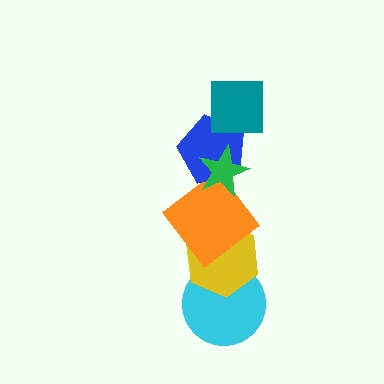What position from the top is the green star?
The green star is 2nd from the top.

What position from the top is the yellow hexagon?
The yellow hexagon is 5th from the top.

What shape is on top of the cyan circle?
The yellow hexagon is on top of the cyan circle.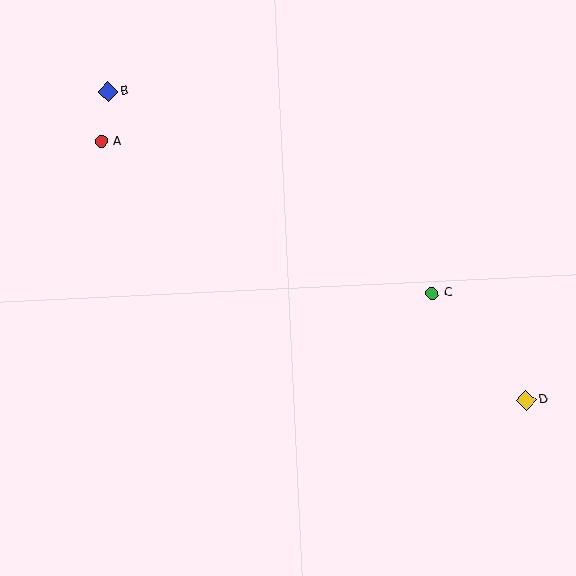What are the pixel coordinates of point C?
Point C is at (432, 293).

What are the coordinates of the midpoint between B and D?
The midpoint between B and D is at (317, 246).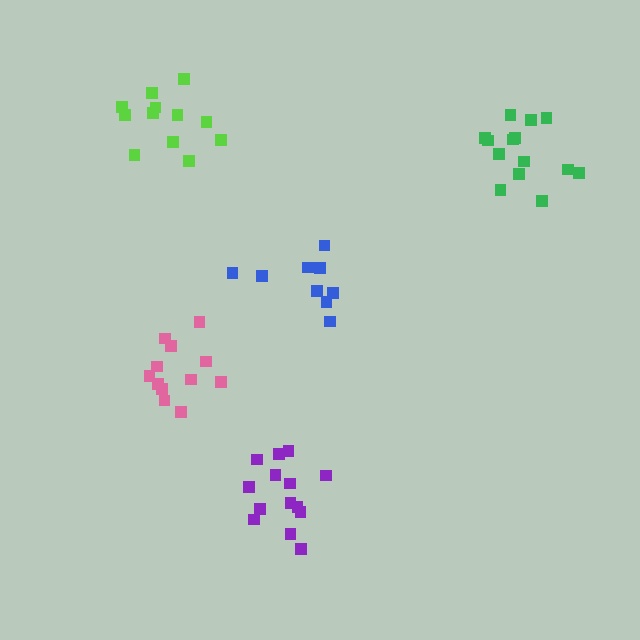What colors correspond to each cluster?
The clusters are colored: blue, pink, purple, lime, green.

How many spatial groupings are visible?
There are 5 spatial groupings.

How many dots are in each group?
Group 1: 9 dots, Group 2: 12 dots, Group 3: 14 dots, Group 4: 12 dots, Group 5: 14 dots (61 total).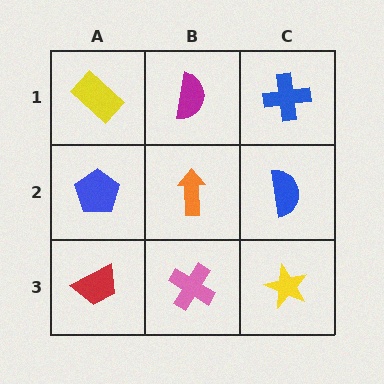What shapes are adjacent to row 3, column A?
A blue pentagon (row 2, column A), a pink cross (row 3, column B).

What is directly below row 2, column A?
A red trapezoid.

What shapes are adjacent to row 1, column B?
An orange arrow (row 2, column B), a yellow rectangle (row 1, column A), a blue cross (row 1, column C).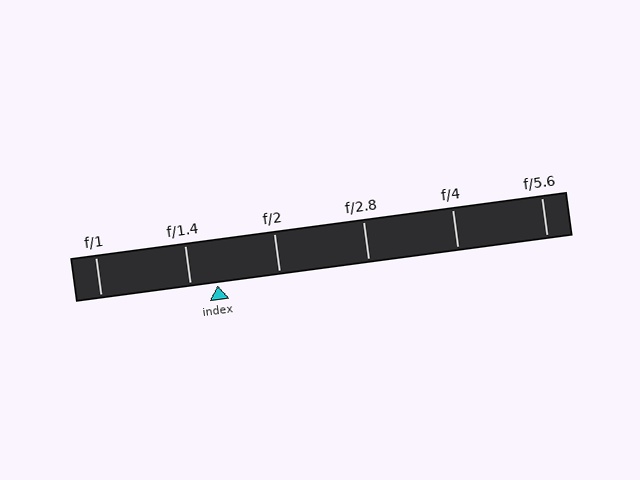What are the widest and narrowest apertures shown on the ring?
The widest aperture shown is f/1 and the narrowest is f/5.6.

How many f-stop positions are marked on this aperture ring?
There are 6 f-stop positions marked.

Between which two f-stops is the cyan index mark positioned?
The index mark is between f/1.4 and f/2.